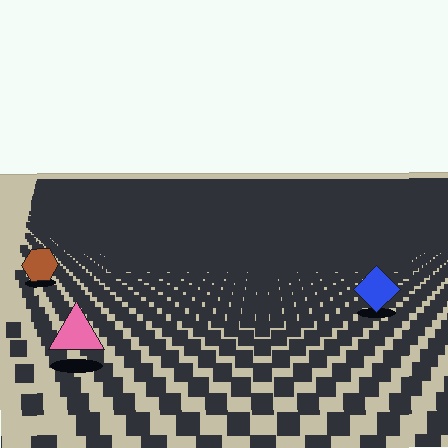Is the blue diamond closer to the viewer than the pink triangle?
No. The pink triangle is closer — you can tell from the texture gradient: the ground texture is coarser near it.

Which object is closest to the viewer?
The pink triangle is closest. The texture marks near it are larger and more spread out.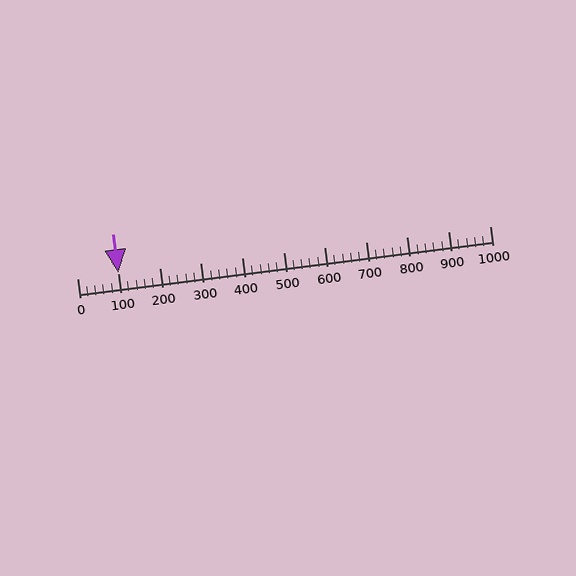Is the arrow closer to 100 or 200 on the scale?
The arrow is closer to 100.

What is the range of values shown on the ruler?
The ruler shows values from 0 to 1000.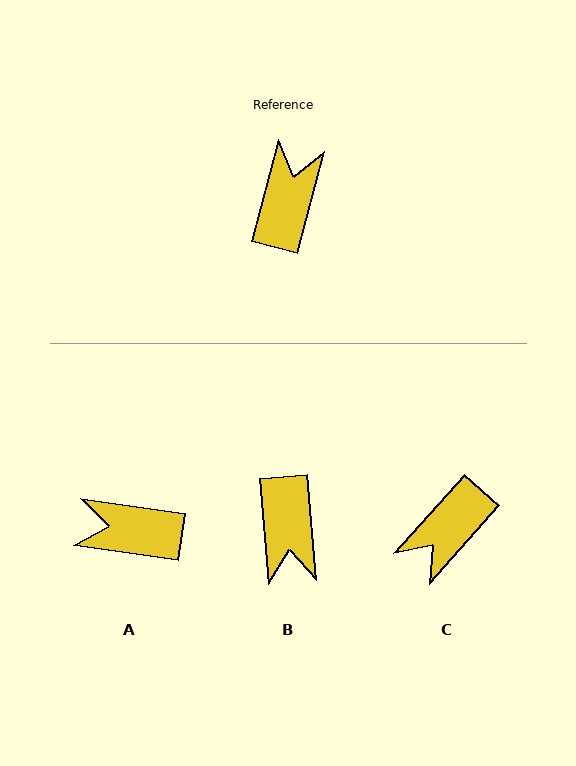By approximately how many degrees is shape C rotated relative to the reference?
Approximately 153 degrees counter-clockwise.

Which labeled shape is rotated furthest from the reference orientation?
B, about 160 degrees away.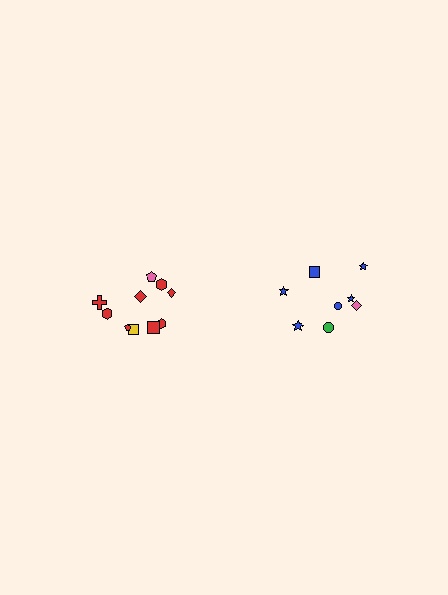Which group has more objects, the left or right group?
The left group.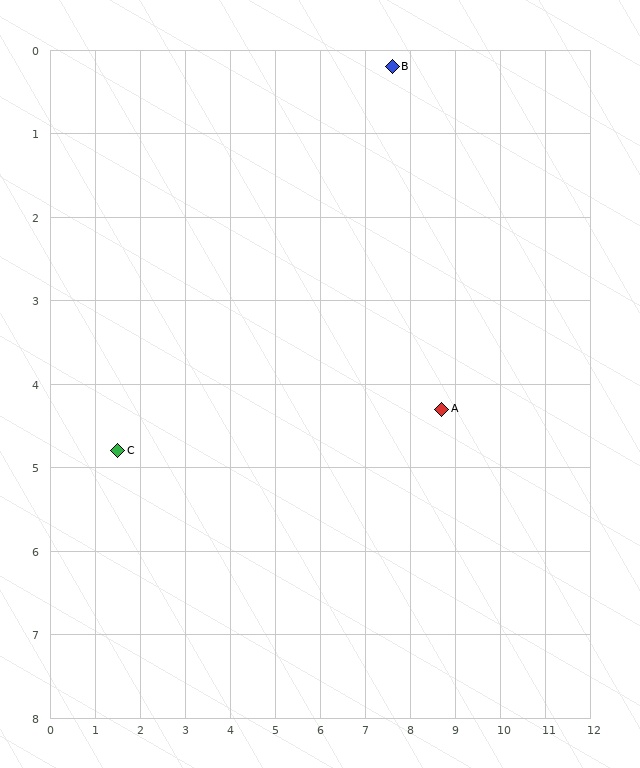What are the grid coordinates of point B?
Point B is at approximately (7.6, 0.2).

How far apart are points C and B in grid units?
Points C and B are about 7.6 grid units apart.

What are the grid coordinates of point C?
Point C is at approximately (1.5, 4.8).